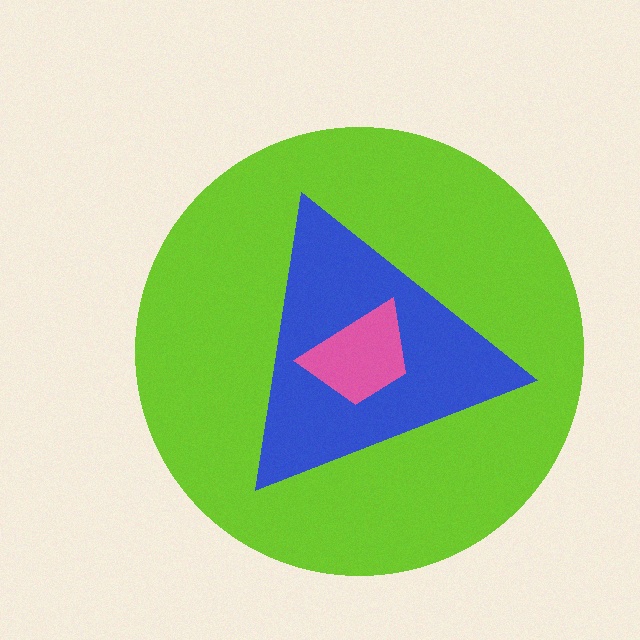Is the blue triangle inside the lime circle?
Yes.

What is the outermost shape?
The lime circle.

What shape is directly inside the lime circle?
The blue triangle.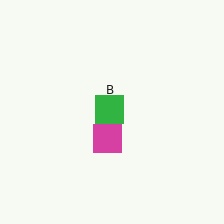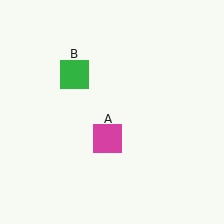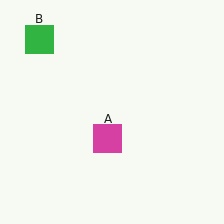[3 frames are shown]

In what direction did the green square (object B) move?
The green square (object B) moved up and to the left.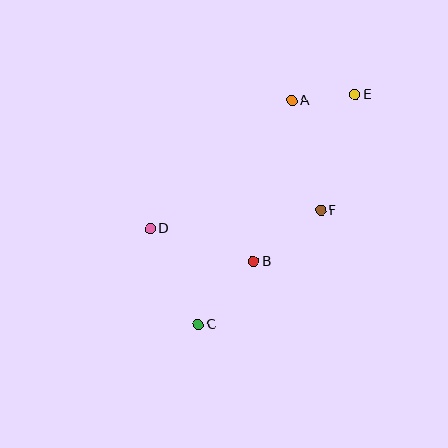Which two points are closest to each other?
Points A and E are closest to each other.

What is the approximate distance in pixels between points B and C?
The distance between B and C is approximately 84 pixels.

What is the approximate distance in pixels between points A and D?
The distance between A and D is approximately 191 pixels.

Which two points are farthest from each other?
Points C and E are farthest from each other.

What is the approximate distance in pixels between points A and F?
The distance between A and F is approximately 113 pixels.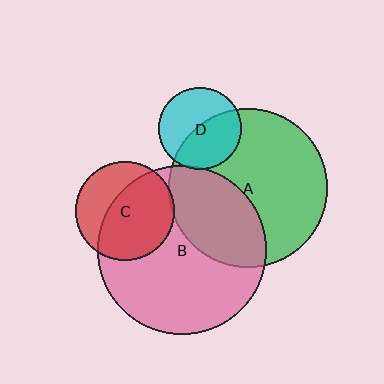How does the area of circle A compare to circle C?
Approximately 2.6 times.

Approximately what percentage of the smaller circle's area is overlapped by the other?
Approximately 50%.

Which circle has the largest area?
Circle B (pink).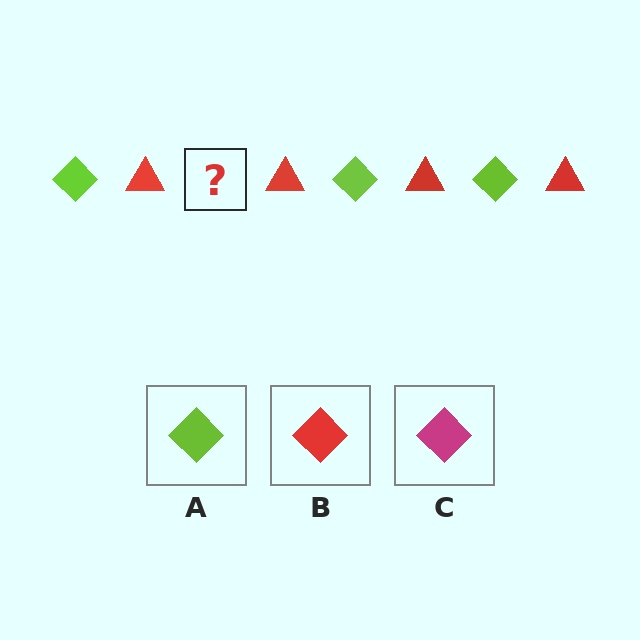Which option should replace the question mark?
Option A.